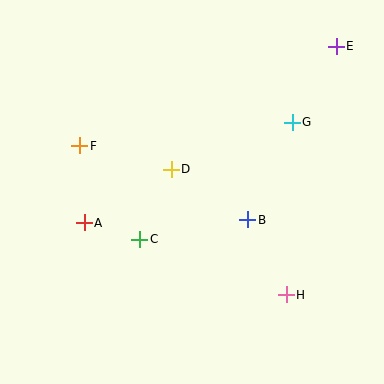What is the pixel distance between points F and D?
The distance between F and D is 95 pixels.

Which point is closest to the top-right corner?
Point E is closest to the top-right corner.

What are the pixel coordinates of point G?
Point G is at (292, 122).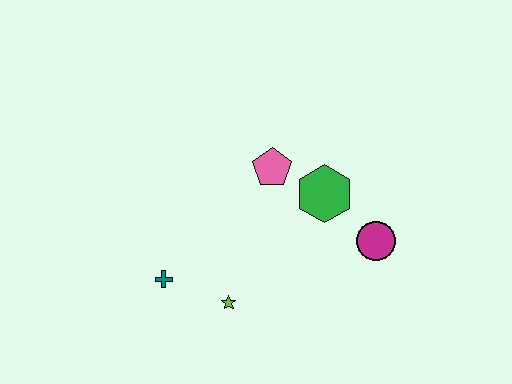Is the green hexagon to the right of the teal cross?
Yes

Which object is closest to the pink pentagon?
The green hexagon is closest to the pink pentagon.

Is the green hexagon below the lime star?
No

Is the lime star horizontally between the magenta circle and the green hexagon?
No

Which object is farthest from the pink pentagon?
The teal cross is farthest from the pink pentagon.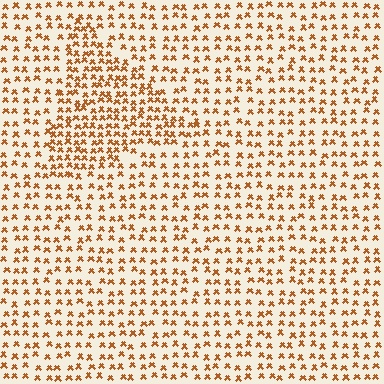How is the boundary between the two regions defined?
The boundary is defined by a change in element density (approximately 1.7x ratio). All elements are the same color, size, and shape.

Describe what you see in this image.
The image contains small brown elements arranged at two different densities. A triangle-shaped region is visible where the elements are more densely packed than the surrounding area.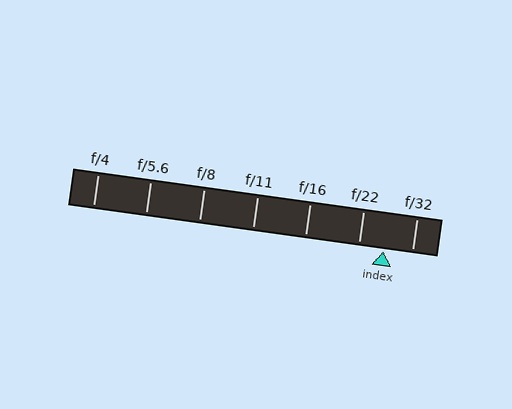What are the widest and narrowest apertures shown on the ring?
The widest aperture shown is f/4 and the narrowest is f/32.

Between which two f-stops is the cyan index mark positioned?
The index mark is between f/22 and f/32.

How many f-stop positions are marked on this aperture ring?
There are 7 f-stop positions marked.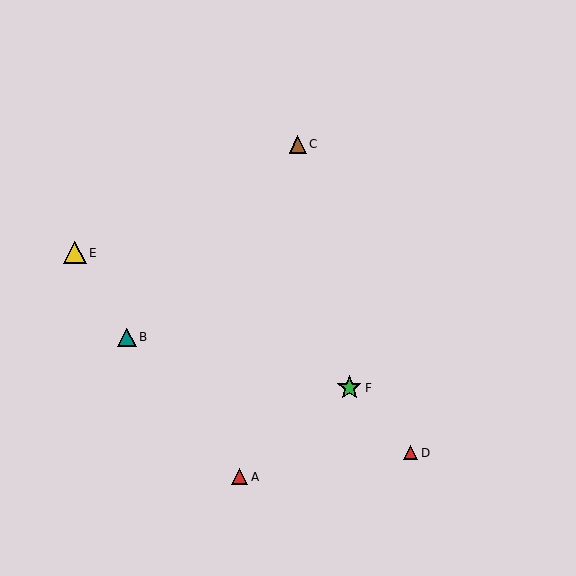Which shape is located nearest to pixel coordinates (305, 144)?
The brown triangle (labeled C) at (298, 144) is nearest to that location.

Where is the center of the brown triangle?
The center of the brown triangle is at (298, 144).